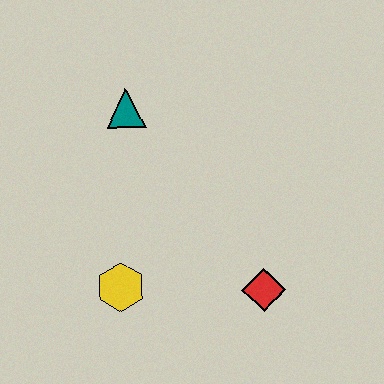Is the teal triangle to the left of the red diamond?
Yes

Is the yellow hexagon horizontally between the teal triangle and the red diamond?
No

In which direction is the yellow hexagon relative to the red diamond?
The yellow hexagon is to the left of the red diamond.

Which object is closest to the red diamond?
The yellow hexagon is closest to the red diamond.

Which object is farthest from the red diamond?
The teal triangle is farthest from the red diamond.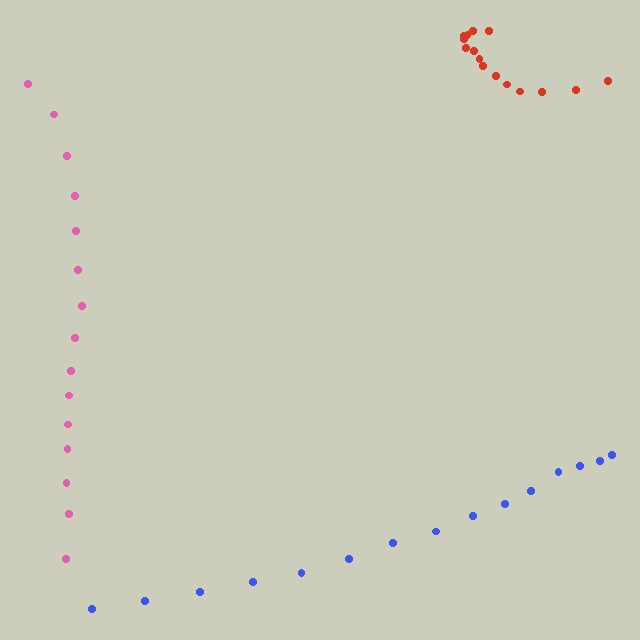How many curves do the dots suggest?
There are 3 distinct paths.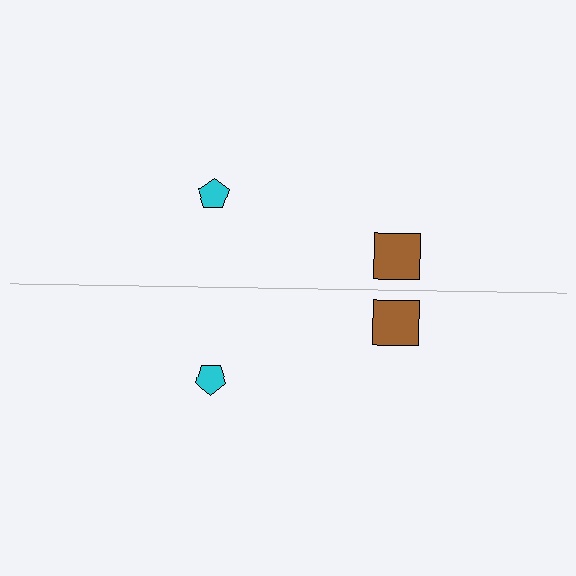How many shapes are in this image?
There are 4 shapes in this image.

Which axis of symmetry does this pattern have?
The pattern has a horizontal axis of symmetry running through the center of the image.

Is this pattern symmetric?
Yes, this pattern has bilateral (reflection) symmetry.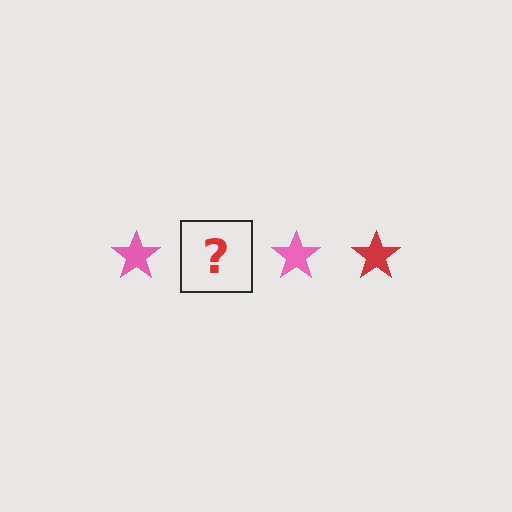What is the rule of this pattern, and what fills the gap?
The rule is that the pattern cycles through pink, red stars. The gap should be filled with a red star.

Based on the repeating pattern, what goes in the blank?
The blank should be a red star.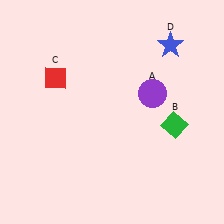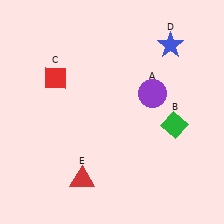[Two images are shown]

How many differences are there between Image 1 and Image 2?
There is 1 difference between the two images.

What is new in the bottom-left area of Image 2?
A red triangle (E) was added in the bottom-left area of Image 2.